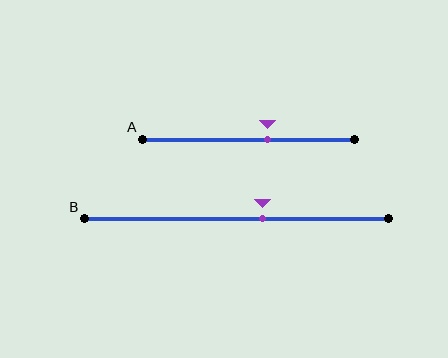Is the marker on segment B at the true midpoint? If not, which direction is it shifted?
No, the marker on segment B is shifted to the right by about 9% of the segment length.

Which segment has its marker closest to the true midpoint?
Segment B has its marker closest to the true midpoint.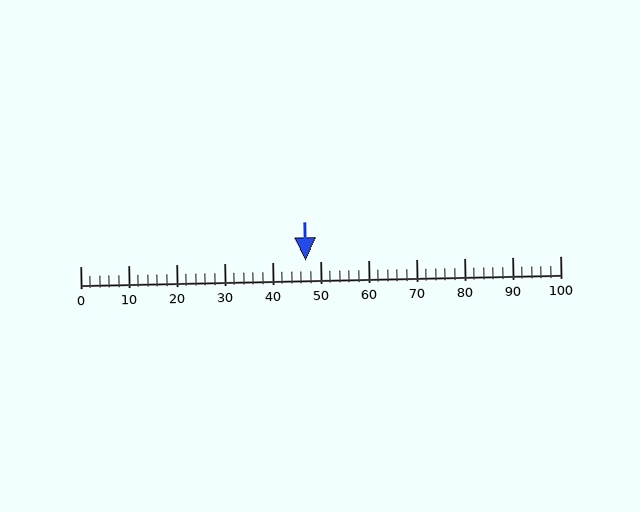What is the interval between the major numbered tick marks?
The major tick marks are spaced 10 units apart.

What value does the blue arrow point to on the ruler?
The blue arrow points to approximately 47.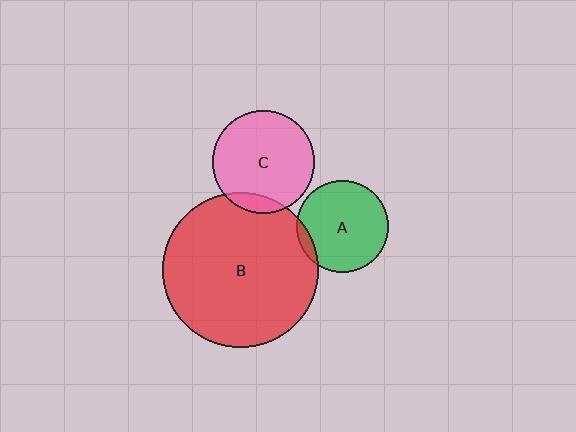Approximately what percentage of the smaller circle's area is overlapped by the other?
Approximately 10%.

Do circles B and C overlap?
Yes.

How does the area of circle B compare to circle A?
Approximately 2.8 times.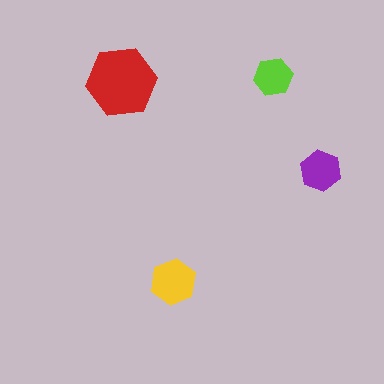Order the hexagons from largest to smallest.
the red one, the yellow one, the purple one, the lime one.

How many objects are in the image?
There are 4 objects in the image.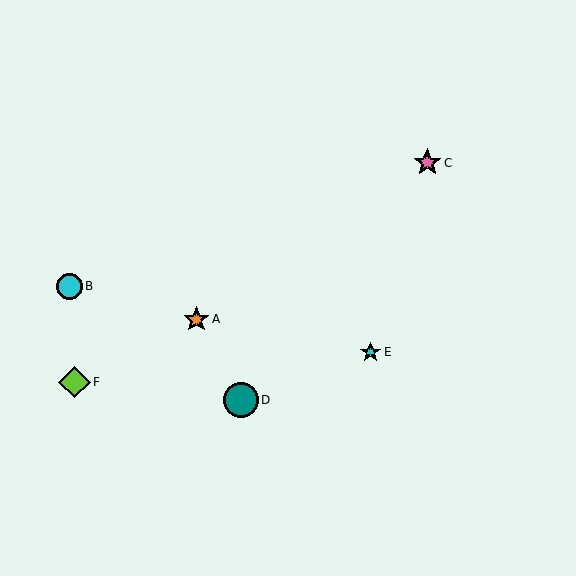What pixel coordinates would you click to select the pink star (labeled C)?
Click at (427, 163) to select the pink star C.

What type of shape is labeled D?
Shape D is a teal circle.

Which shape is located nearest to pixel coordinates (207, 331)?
The orange star (labeled A) at (196, 319) is nearest to that location.